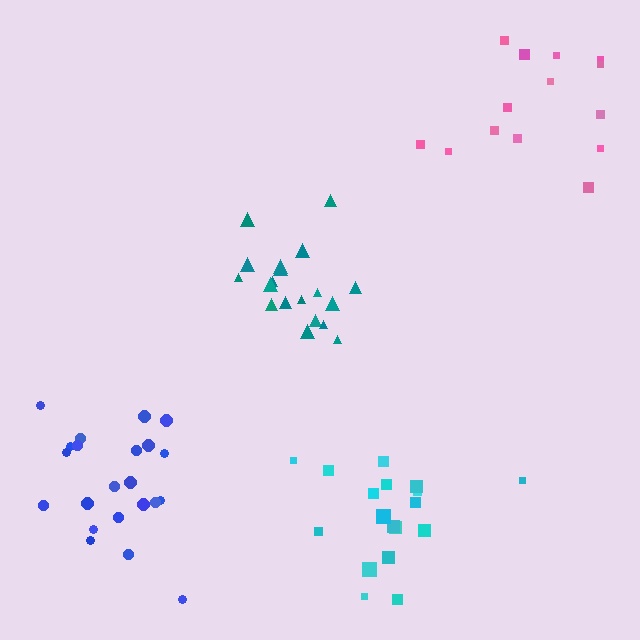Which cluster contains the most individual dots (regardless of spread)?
Blue (22).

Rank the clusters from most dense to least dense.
teal, blue, cyan, pink.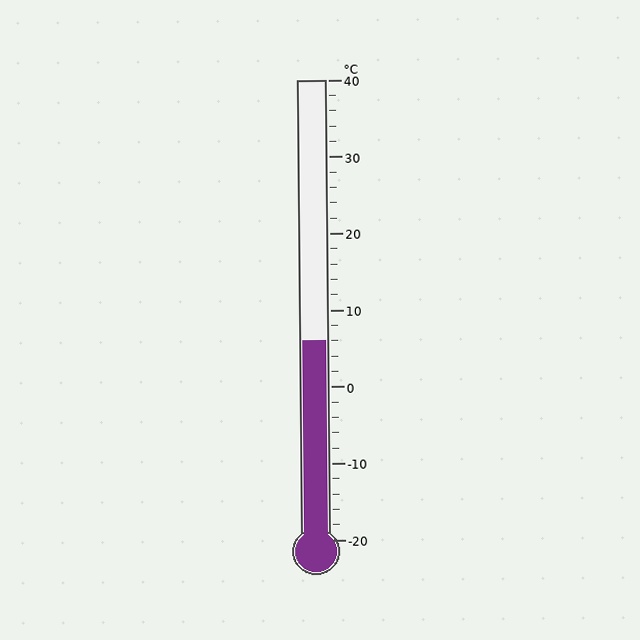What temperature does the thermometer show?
The thermometer shows approximately 6°C.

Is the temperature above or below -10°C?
The temperature is above -10°C.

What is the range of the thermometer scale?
The thermometer scale ranges from -20°C to 40°C.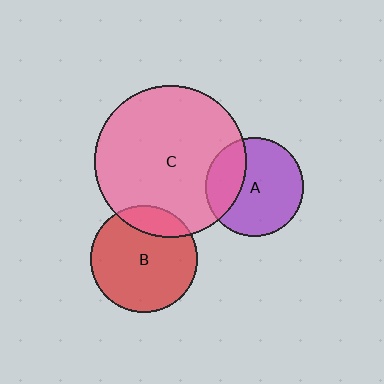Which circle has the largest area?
Circle C (pink).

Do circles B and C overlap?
Yes.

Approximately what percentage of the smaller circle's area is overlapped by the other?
Approximately 15%.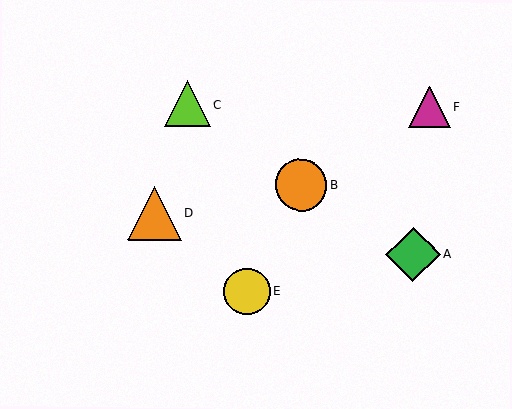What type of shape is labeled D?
Shape D is an orange triangle.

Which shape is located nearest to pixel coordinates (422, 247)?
The green diamond (labeled A) at (413, 254) is nearest to that location.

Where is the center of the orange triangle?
The center of the orange triangle is at (154, 213).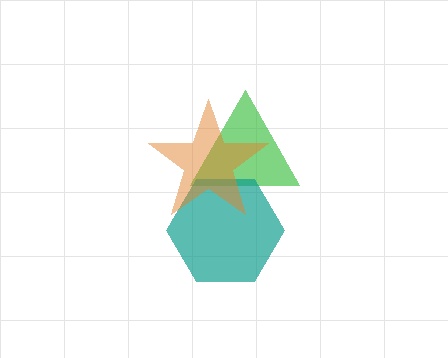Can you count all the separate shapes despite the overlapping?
Yes, there are 3 separate shapes.